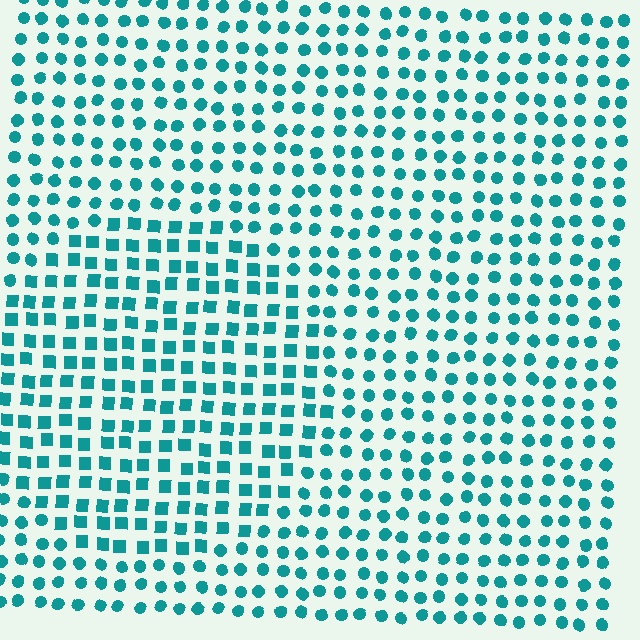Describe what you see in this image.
The image is filled with small teal elements arranged in a uniform grid. A circle-shaped region contains squares, while the surrounding area contains circles. The boundary is defined purely by the change in element shape.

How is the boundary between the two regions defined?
The boundary is defined by a change in element shape: squares inside vs. circles outside. All elements share the same color and spacing.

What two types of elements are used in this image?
The image uses squares inside the circle region and circles outside it.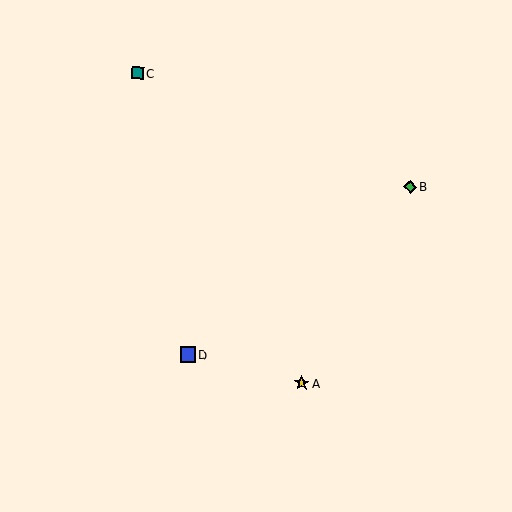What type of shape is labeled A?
Shape A is a yellow star.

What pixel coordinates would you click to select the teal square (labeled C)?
Click at (138, 73) to select the teal square C.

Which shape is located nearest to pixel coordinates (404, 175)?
The green diamond (labeled B) at (410, 187) is nearest to that location.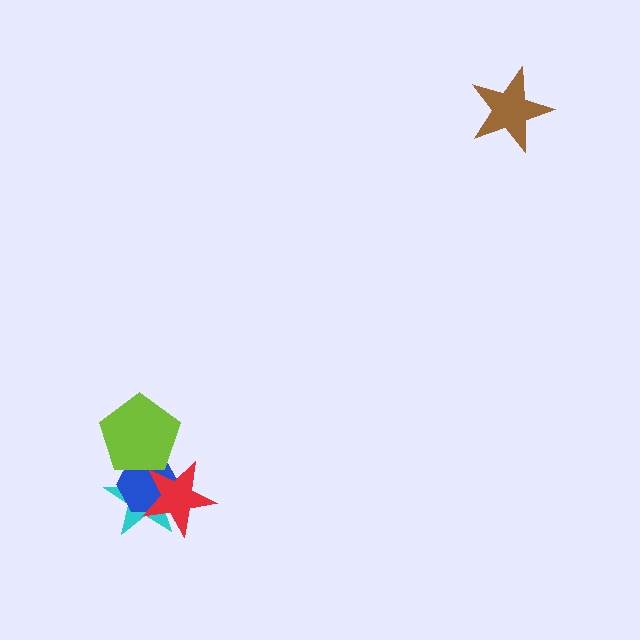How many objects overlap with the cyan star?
3 objects overlap with the cyan star.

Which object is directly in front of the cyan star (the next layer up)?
The blue hexagon is directly in front of the cyan star.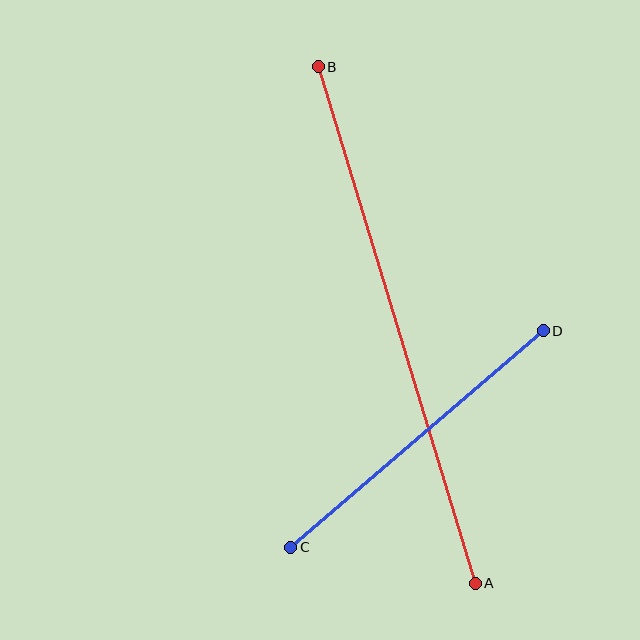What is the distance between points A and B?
The distance is approximately 540 pixels.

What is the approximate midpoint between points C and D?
The midpoint is at approximately (417, 439) pixels.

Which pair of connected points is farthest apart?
Points A and B are farthest apart.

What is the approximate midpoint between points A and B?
The midpoint is at approximately (397, 325) pixels.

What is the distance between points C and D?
The distance is approximately 333 pixels.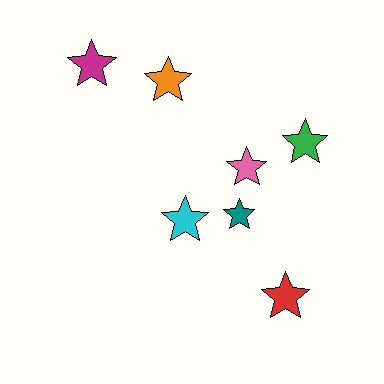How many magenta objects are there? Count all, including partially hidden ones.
There is 1 magenta object.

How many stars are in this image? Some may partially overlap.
There are 7 stars.